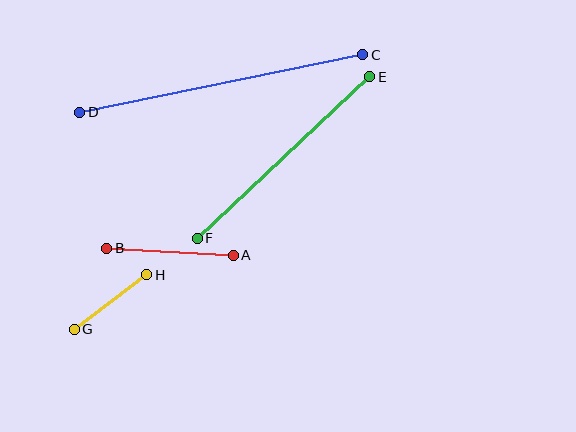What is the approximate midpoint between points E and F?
The midpoint is at approximately (284, 158) pixels.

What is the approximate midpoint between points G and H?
The midpoint is at approximately (110, 302) pixels.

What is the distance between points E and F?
The distance is approximately 236 pixels.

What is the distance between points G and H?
The distance is approximately 90 pixels.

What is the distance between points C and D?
The distance is approximately 289 pixels.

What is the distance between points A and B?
The distance is approximately 127 pixels.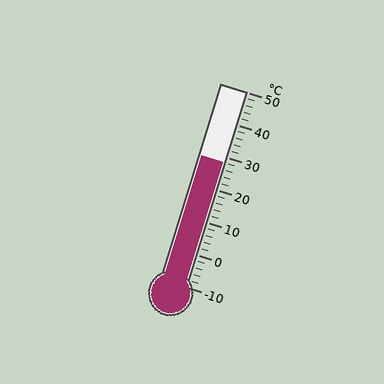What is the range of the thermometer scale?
The thermometer scale ranges from -10°C to 50°C.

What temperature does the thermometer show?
The thermometer shows approximately 28°C.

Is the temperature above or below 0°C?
The temperature is above 0°C.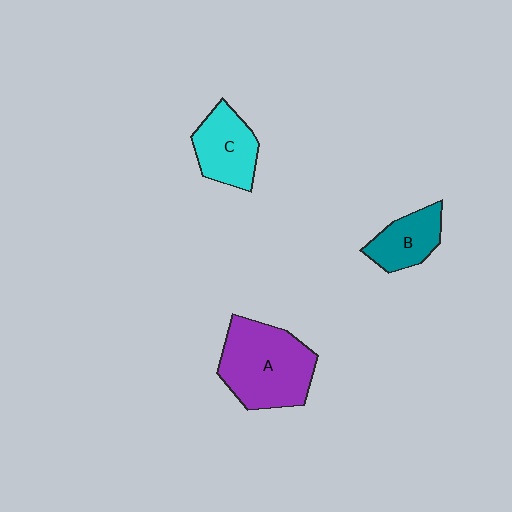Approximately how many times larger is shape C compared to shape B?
Approximately 1.2 times.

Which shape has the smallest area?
Shape B (teal).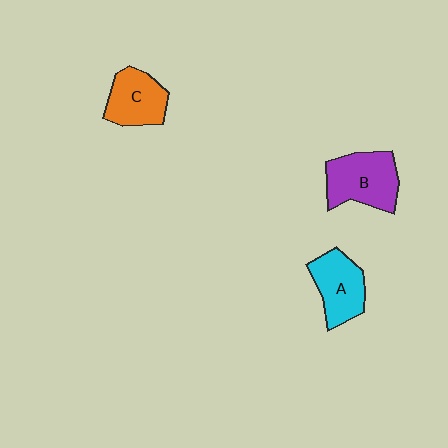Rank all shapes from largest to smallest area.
From largest to smallest: B (purple), A (cyan), C (orange).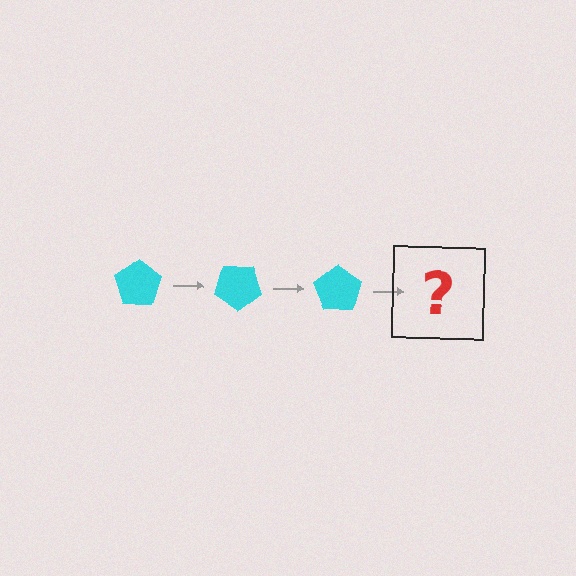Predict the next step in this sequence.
The next step is a cyan pentagon rotated 105 degrees.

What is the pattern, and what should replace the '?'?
The pattern is that the pentagon rotates 35 degrees each step. The '?' should be a cyan pentagon rotated 105 degrees.